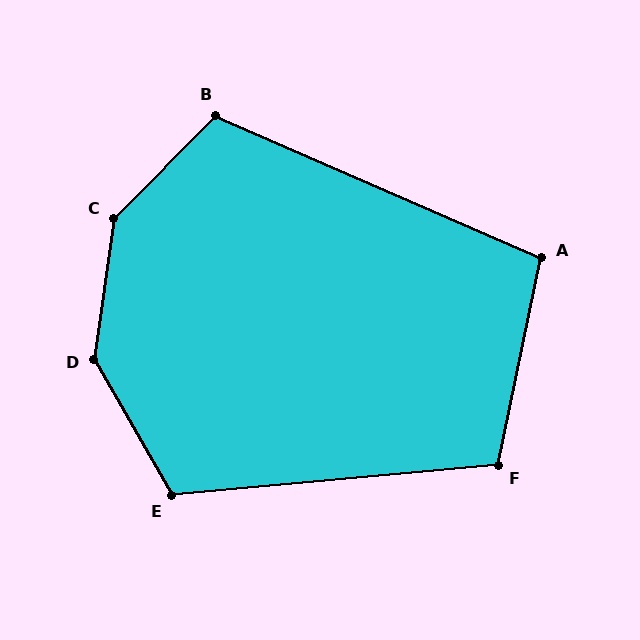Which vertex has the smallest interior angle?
A, at approximately 102 degrees.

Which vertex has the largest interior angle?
C, at approximately 143 degrees.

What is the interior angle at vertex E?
Approximately 115 degrees (obtuse).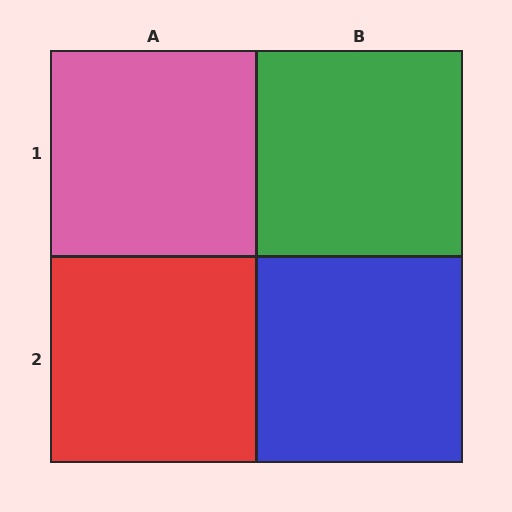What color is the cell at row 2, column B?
Blue.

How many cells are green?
1 cell is green.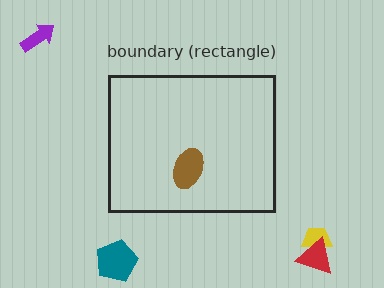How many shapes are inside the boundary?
1 inside, 4 outside.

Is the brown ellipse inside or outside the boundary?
Inside.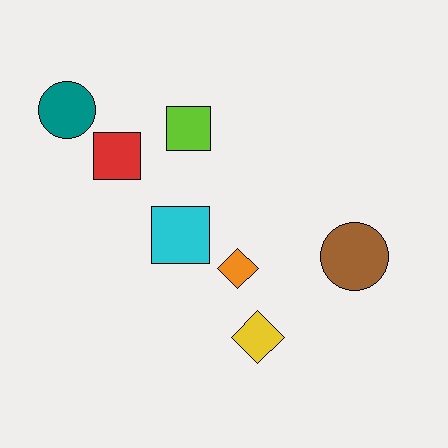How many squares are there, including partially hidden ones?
There are 3 squares.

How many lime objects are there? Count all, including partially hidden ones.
There is 1 lime object.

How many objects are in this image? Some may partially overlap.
There are 7 objects.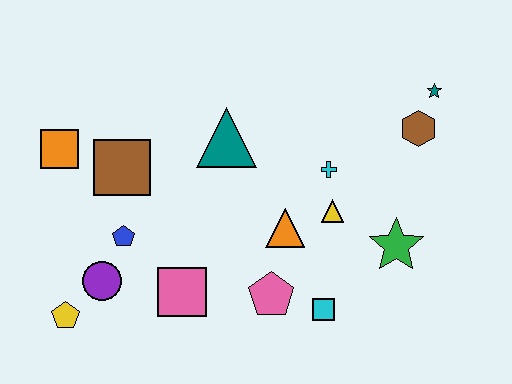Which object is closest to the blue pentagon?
The purple circle is closest to the blue pentagon.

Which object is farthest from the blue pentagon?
The teal star is farthest from the blue pentagon.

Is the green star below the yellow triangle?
Yes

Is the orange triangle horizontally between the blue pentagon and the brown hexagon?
Yes